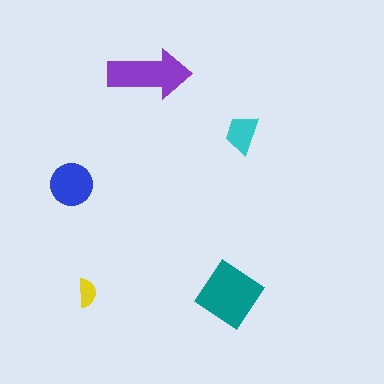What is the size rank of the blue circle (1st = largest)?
3rd.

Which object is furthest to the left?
The blue circle is leftmost.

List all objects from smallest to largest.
The yellow semicircle, the cyan trapezoid, the blue circle, the purple arrow, the teal diamond.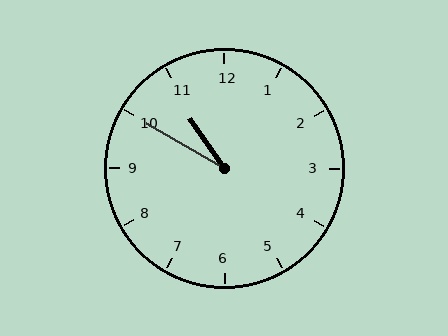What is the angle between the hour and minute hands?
Approximately 25 degrees.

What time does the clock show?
10:50.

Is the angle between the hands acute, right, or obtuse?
It is acute.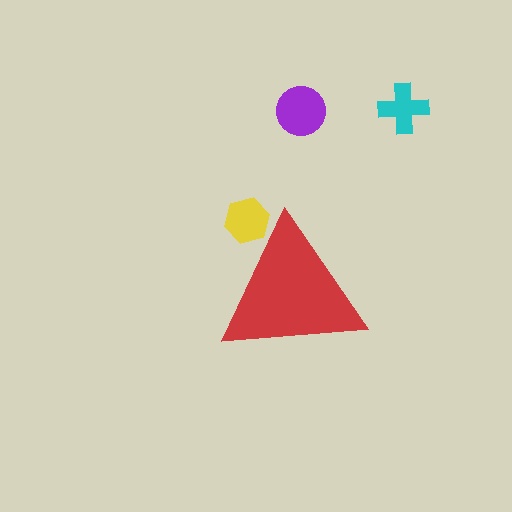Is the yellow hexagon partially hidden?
Yes, the yellow hexagon is partially hidden behind the red triangle.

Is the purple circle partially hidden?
No, the purple circle is fully visible.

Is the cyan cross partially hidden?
No, the cyan cross is fully visible.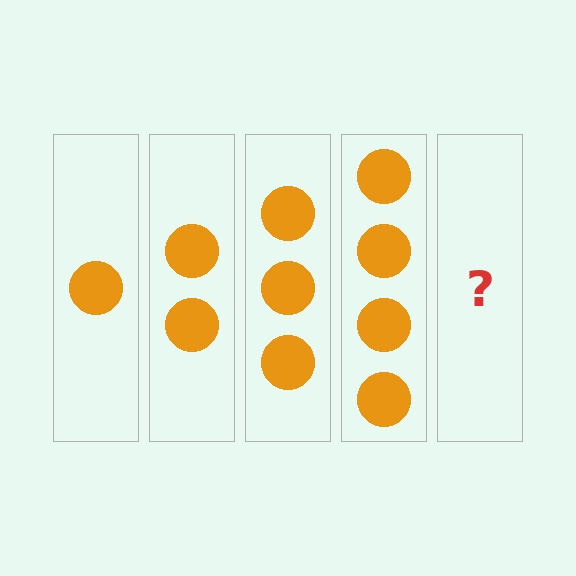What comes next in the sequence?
The next element should be 5 circles.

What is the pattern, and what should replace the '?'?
The pattern is that each step adds one more circle. The '?' should be 5 circles.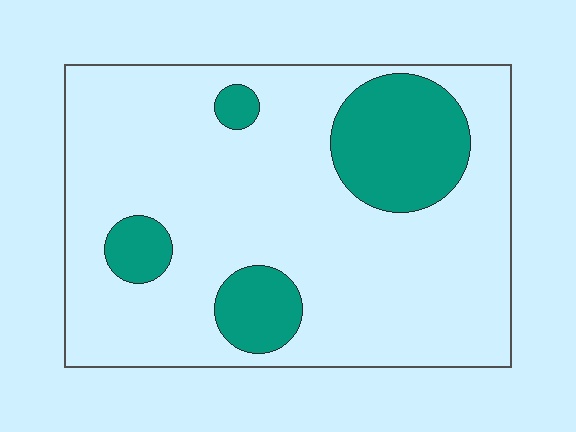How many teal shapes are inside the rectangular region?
4.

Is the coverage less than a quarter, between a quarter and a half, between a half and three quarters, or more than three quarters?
Less than a quarter.